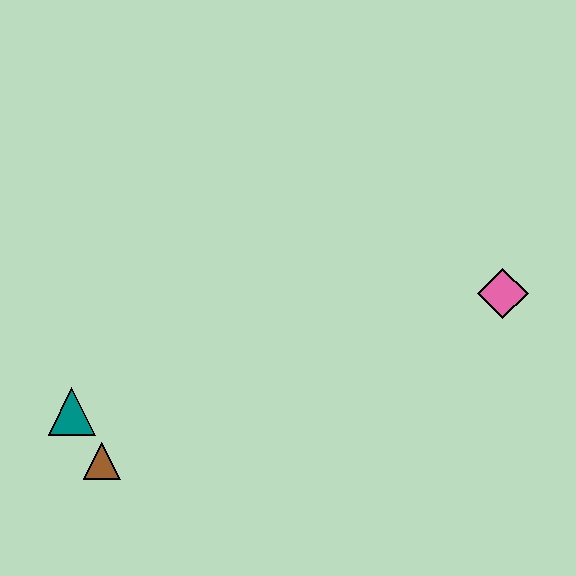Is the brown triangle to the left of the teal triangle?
No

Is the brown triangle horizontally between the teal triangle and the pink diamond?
Yes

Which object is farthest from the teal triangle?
The pink diamond is farthest from the teal triangle.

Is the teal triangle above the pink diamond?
No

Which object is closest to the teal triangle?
The brown triangle is closest to the teal triangle.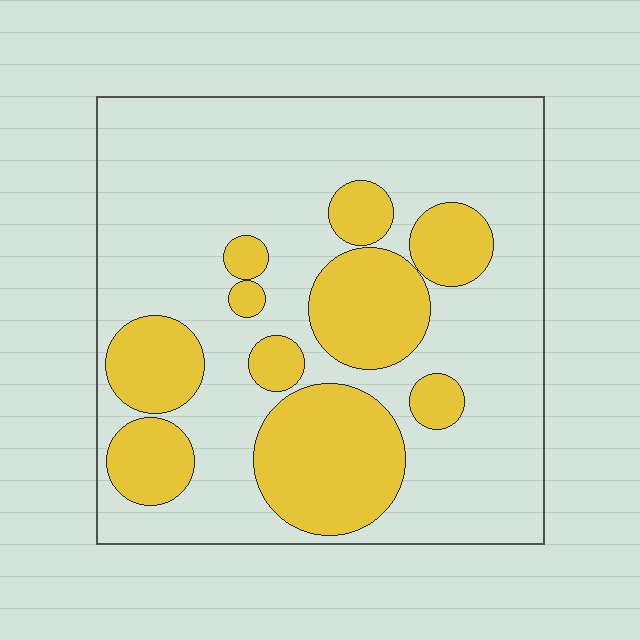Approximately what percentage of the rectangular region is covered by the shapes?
Approximately 30%.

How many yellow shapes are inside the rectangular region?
10.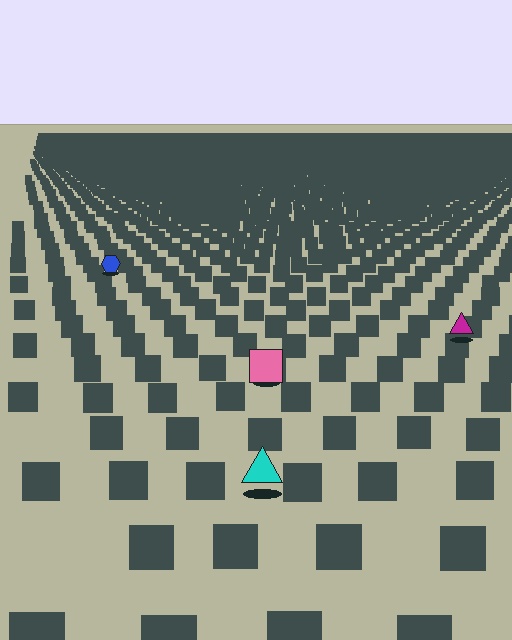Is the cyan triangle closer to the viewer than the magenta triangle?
Yes. The cyan triangle is closer — you can tell from the texture gradient: the ground texture is coarser near it.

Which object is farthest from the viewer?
The blue hexagon is farthest from the viewer. It appears smaller and the ground texture around it is denser.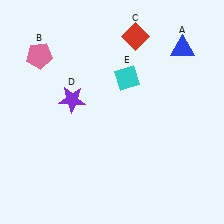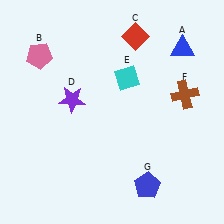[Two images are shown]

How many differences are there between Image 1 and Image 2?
There are 2 differences between the two images.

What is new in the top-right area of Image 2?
A brown cross (F) was added in the top-right area of Image 2.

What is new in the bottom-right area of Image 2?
A blue pentagon (G) was added in the bottom-right area of Image 2.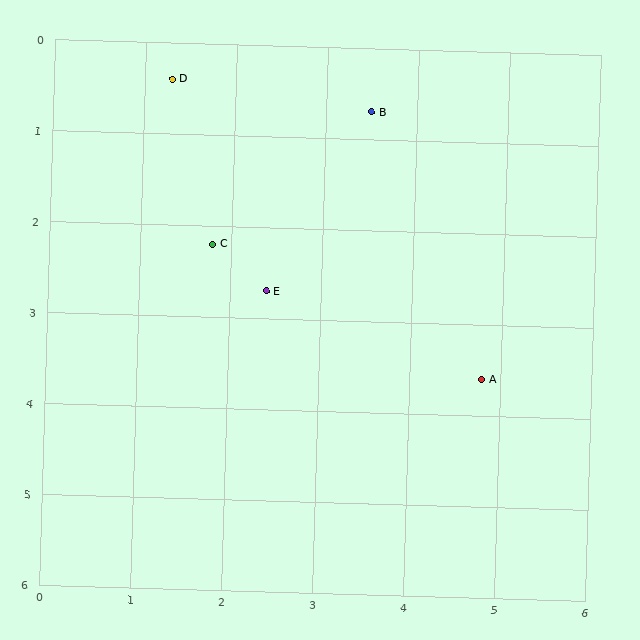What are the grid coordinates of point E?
Point E is at approximately (2.4, 2.7).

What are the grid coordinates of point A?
Point A is at approximately (4.8, 3.6).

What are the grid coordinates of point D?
Point D is at approximately (1.3, 0.4).